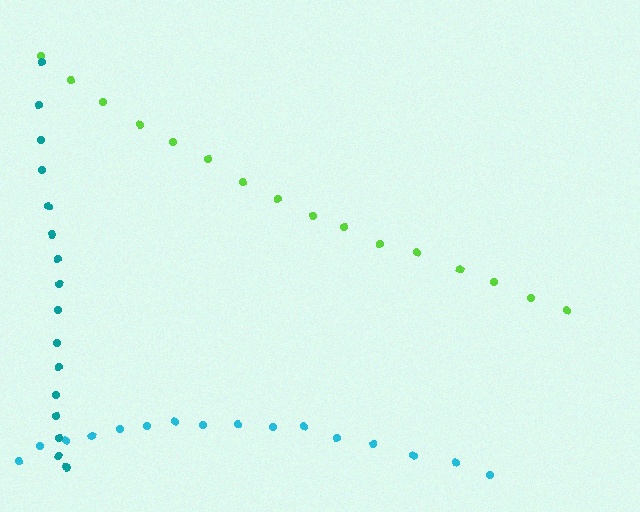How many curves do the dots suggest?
There are 3 distinct paths.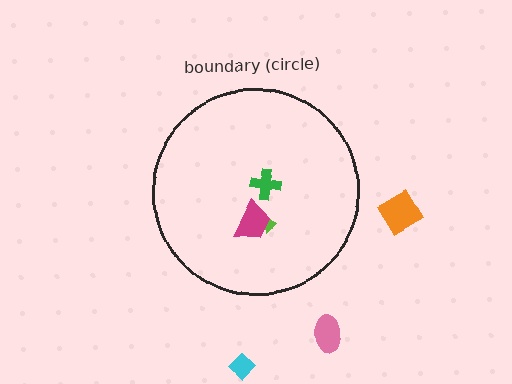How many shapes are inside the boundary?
3 inside, 3 outside.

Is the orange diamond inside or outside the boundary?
Outside.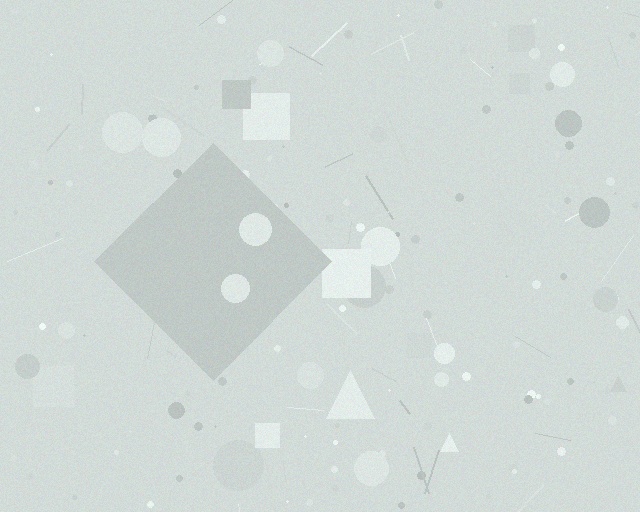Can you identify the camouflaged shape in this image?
The camouflaged shape is a diamond.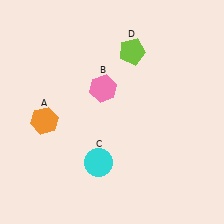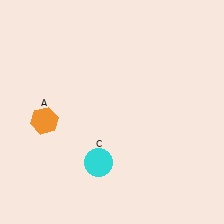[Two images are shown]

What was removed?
The lime pentagon (D), the pink hexagon (B) were removed in Image 2.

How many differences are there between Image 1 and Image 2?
There are 2 differences between the two images.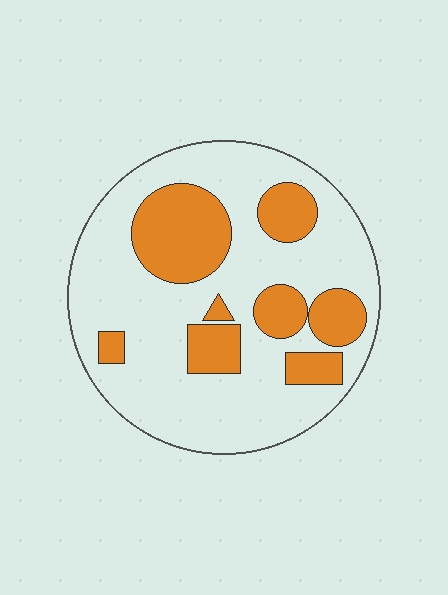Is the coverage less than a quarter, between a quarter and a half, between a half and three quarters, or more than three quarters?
Between a quarter and a half.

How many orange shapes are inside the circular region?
8.